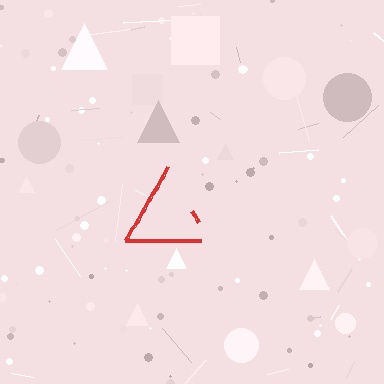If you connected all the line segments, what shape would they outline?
They would outline a triangle.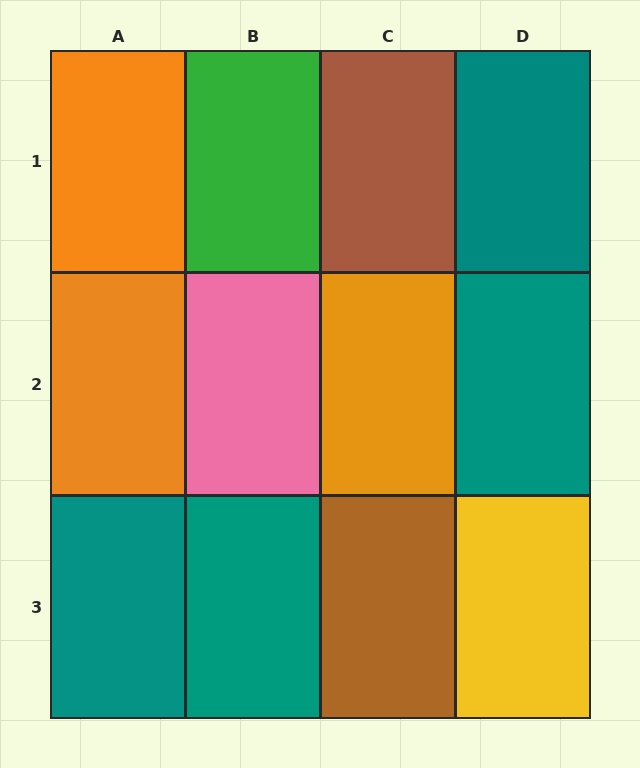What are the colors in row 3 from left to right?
Teal, teal, brown, yellow.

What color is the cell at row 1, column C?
Brown.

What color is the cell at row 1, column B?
Green.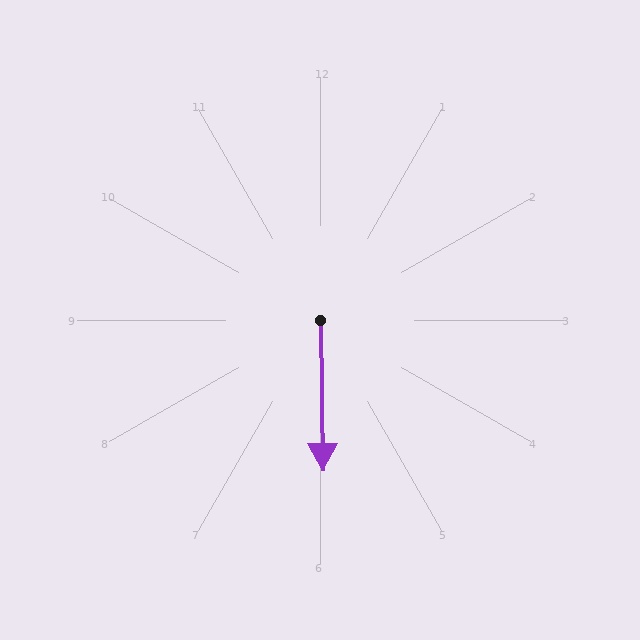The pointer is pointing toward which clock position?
Roughly 6 o'clock.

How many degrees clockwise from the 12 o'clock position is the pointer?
Approximately 179 degrees.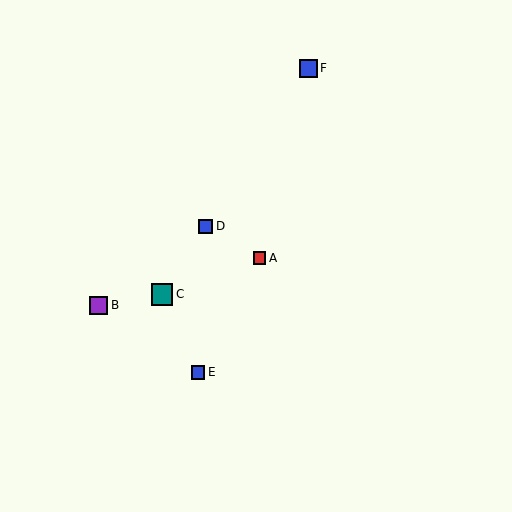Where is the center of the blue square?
The center of the blue square is at (206, 226).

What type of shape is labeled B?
Shape B is a purple square.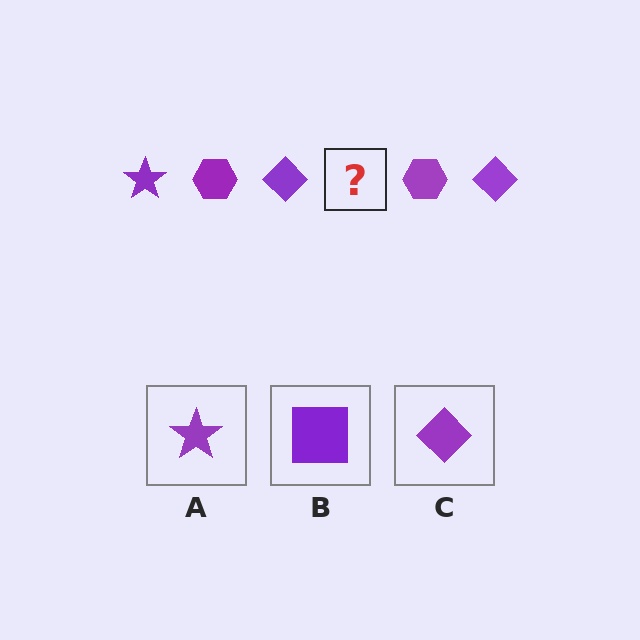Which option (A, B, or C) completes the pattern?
A.